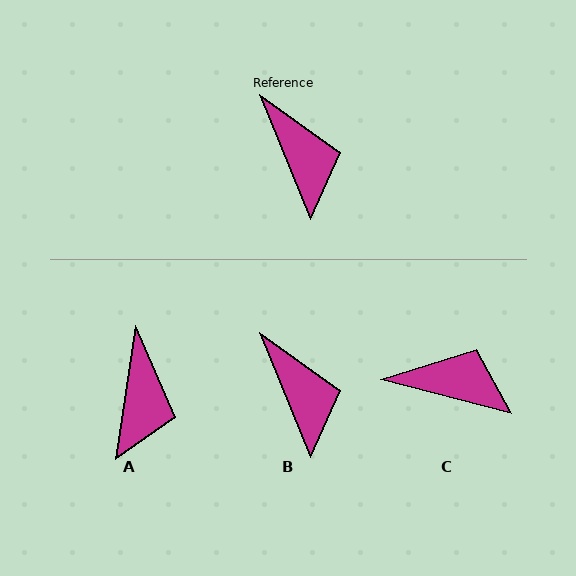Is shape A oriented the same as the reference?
No, it is off by about 31 degrees.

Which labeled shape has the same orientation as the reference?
B.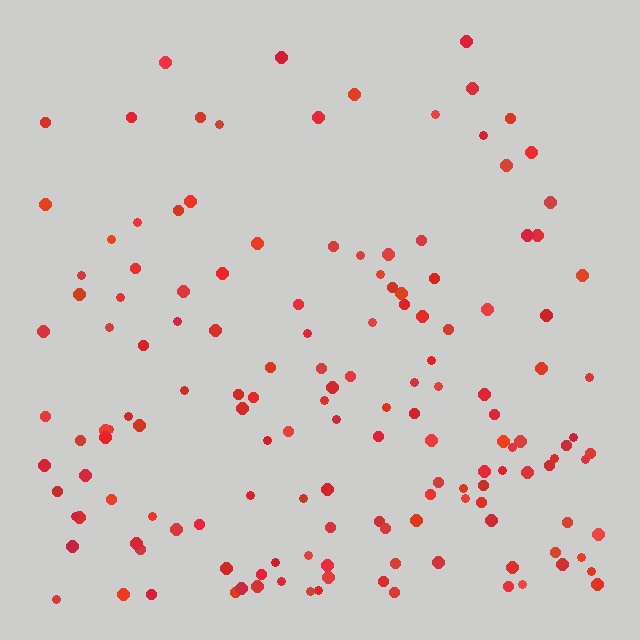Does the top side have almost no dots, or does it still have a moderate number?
Still a moderate number, just noticeably fewer than the bottom.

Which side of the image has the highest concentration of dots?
The bottom.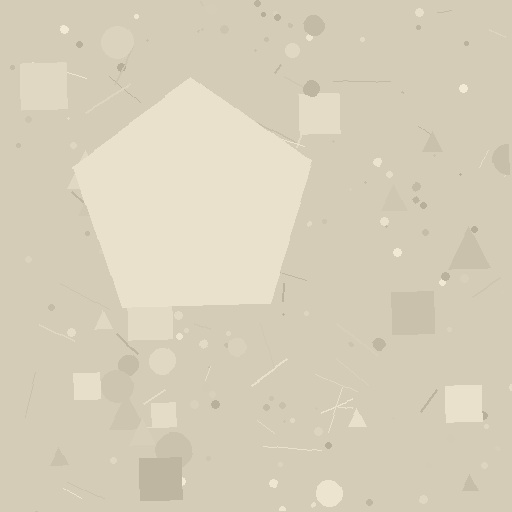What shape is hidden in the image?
A pentagon is hidden in the image.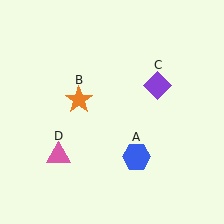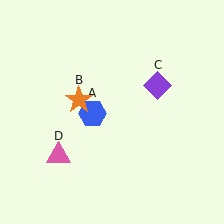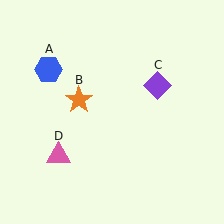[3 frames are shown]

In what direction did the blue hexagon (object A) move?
The blue hexagon (object A) moved up and to the left.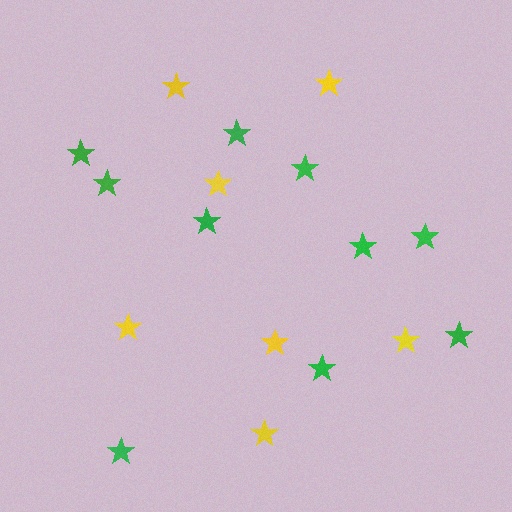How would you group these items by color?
There are 2 groups: one group of yellow stars (7) and one group of green stars (10).